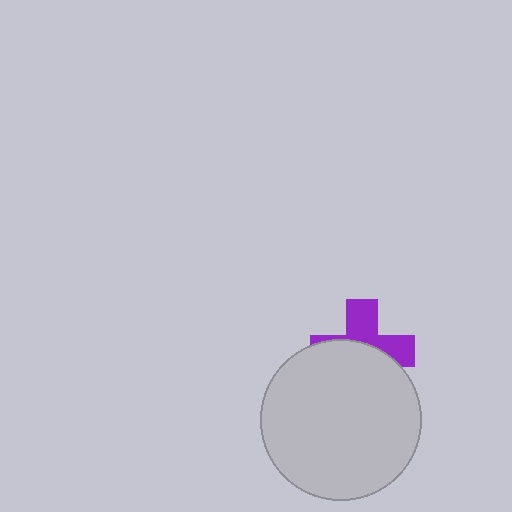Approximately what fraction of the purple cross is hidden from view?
Roughly 56% of the purple cross is hidden behind the light gray circle.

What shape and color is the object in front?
The object in front is a light gray circle.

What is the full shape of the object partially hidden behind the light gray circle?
The partially hidden object is a purple cross.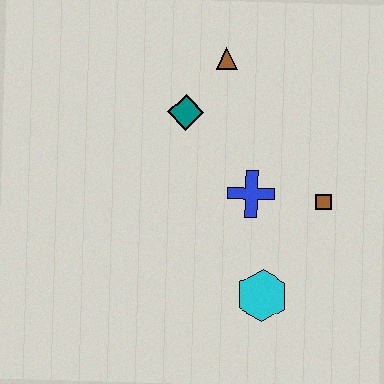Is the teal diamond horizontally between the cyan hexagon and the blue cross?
No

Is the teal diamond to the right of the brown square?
No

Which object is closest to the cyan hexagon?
The blue cross is closest to the cyan hexagon.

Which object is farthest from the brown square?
The brown triangle is farthest from the brown square.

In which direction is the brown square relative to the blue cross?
The brown square is to the right of the blue cross.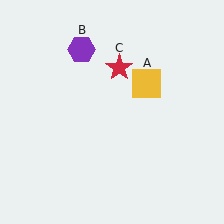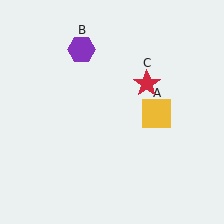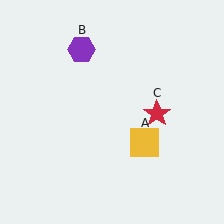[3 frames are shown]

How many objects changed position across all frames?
2 objects changed position: yellow square (object A), red star (object C).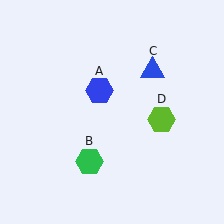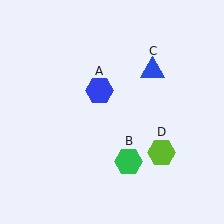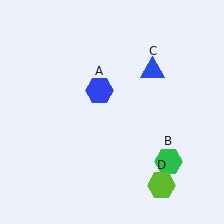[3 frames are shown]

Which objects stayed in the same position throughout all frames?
Blue hexagon (object A) and blue triangle (object C) remained stationary.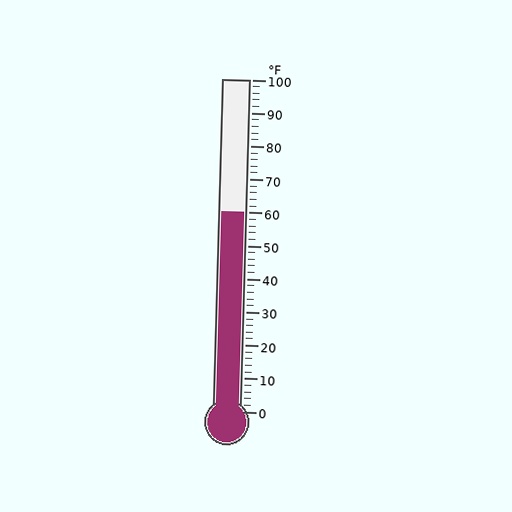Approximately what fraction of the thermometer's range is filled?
The thermometer is filled to approximately 60% of its range.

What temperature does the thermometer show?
The thermometer shows approximately 60°F.